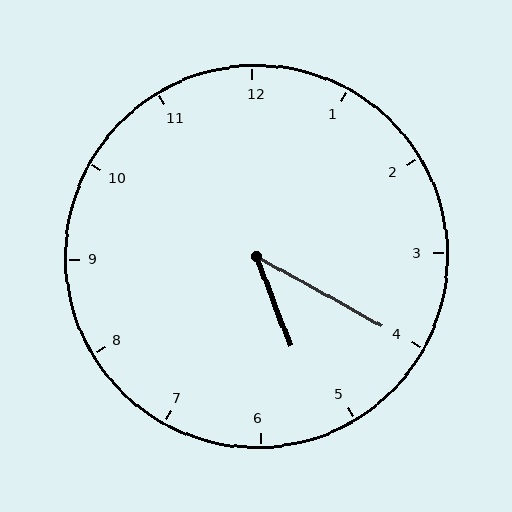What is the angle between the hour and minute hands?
Approximately 40 degrees.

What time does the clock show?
5:20.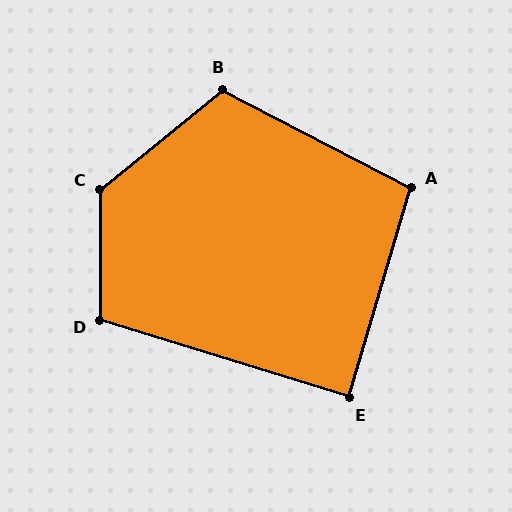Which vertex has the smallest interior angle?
E, at approximately 89 degrees.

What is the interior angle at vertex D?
Approximately 107 degrees (obtuse).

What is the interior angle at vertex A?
Approximately 101 degrees (obtuse).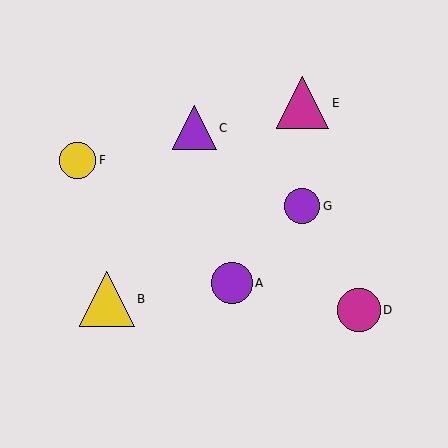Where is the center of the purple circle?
The center of the purple circle is at (232, 283).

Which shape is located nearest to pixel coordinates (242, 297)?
The purple circle (labeled A) at (232, 283) is nearest to that location.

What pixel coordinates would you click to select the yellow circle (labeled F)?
Click at (77, 160) to select the yellow circle F.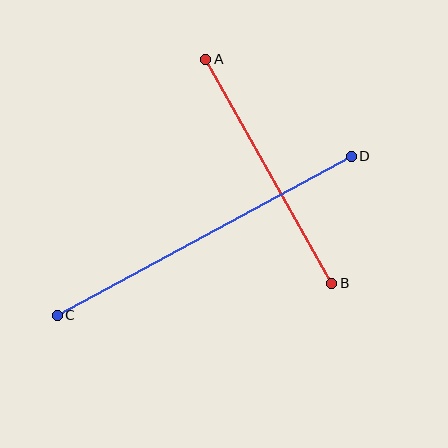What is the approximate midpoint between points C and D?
The midpoint is at approximately (204, 236) pixels.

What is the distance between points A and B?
The distance is approximately 257 pixels.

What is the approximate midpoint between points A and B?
The midpoint is at approximately (269, 171) pixels.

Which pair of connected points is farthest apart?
Points C and D are farthest apart.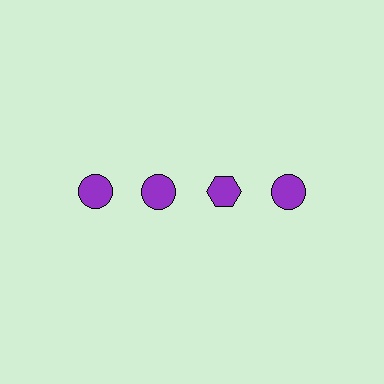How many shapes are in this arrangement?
There are 4 shapes arranged in a grid pattern.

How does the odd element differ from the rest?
It has a different shape: hexagon instead of circle.